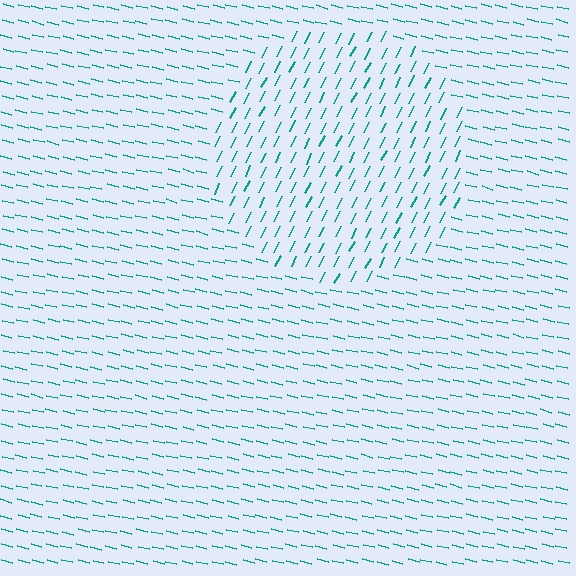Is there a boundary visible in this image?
Yes, there is a texture boundary formed by a change in line orientation.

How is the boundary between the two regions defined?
The boundary is defined purely by a change in line orientation (approximately 77 degrees difference). All lines are the same color and thickness.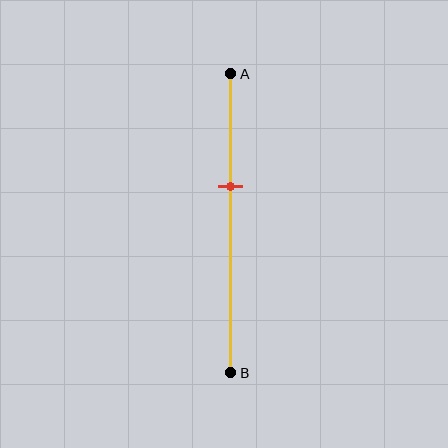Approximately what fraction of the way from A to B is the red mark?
The red mark is approximately 40% of the way from A to B.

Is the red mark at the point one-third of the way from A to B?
No, the mark is at about 40% from A, not at the 33% one-third point.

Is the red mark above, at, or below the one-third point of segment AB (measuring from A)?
The red mark is below the one-third point of segment AB.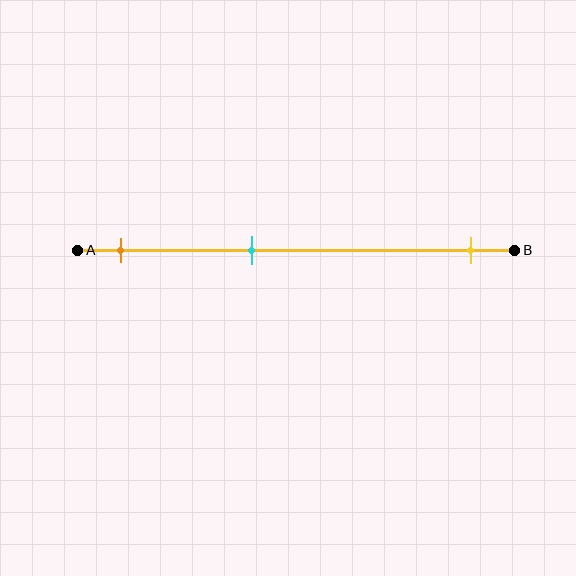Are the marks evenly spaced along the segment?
No, the marks are not evenly spaced.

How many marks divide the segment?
There are 3 marks dividing the segment.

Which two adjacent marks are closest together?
The orange and cyan marks are the closest adjacent pair.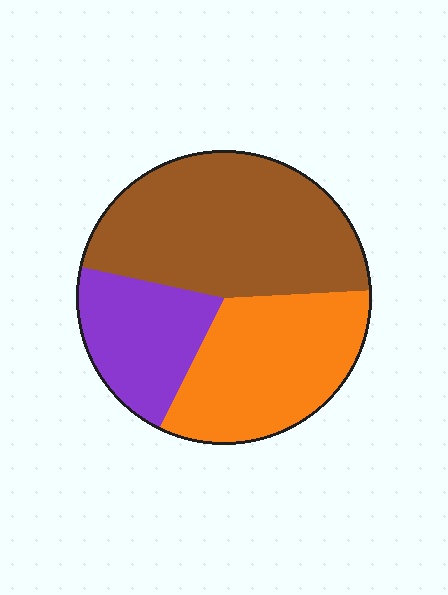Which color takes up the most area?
Brown, at roughly 45%.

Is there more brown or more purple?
Brown.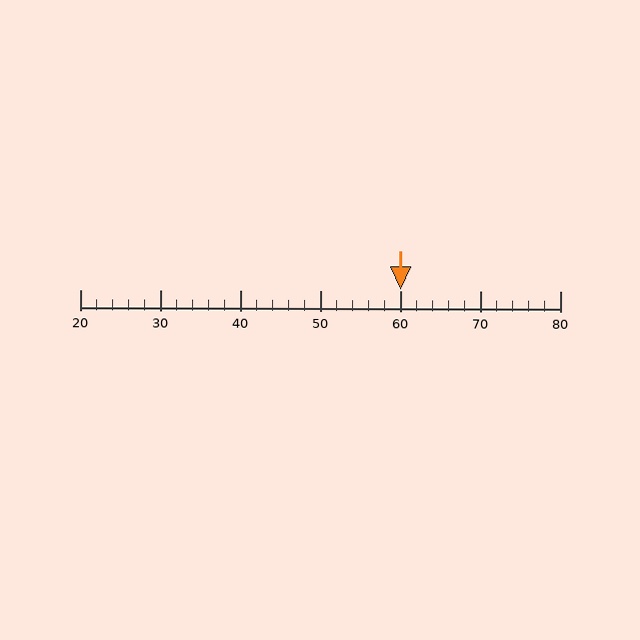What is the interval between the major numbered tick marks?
The major tick marks are spaced 10 units apart.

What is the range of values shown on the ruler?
The ruler shows values from 20 to 80.